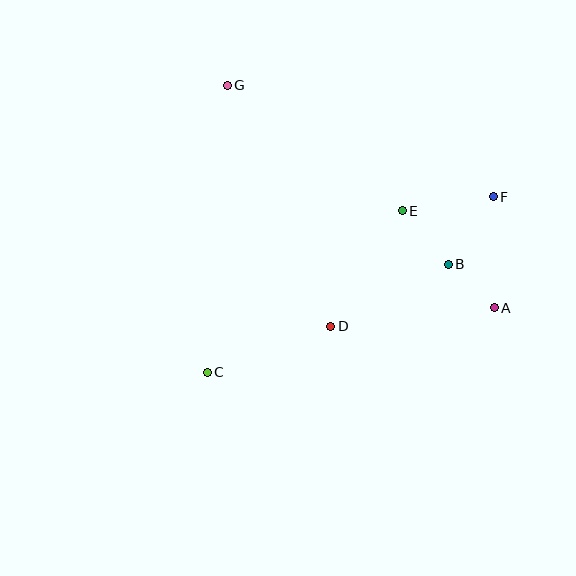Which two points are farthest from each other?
Points A and G are farthest from each other.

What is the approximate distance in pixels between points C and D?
The distance between C and D is approximately 132 pixels.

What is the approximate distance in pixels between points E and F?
The distance between E and F is approximately 92 pixels.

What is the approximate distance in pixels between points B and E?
The distance between B and E is approximately 70 pixels.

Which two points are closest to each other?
Points A and B are closest to each other.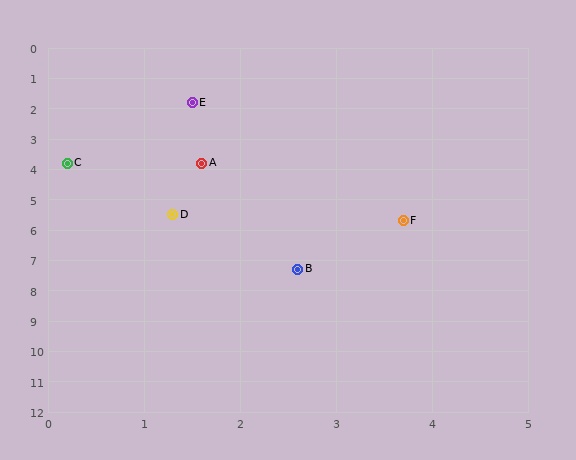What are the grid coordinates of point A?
Point A is at approximately (1.6, 3.8).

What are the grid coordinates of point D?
Point D is at approximately (1.3, 5.5).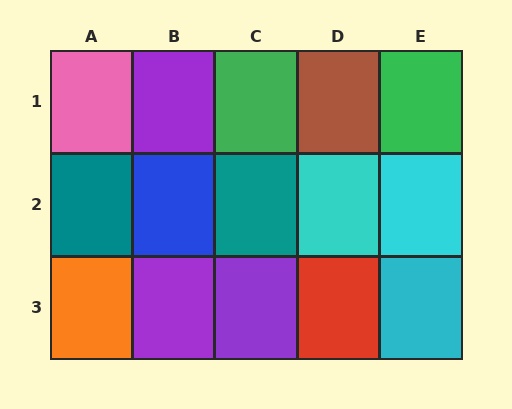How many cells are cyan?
3 cells are cyan.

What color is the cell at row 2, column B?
Blue.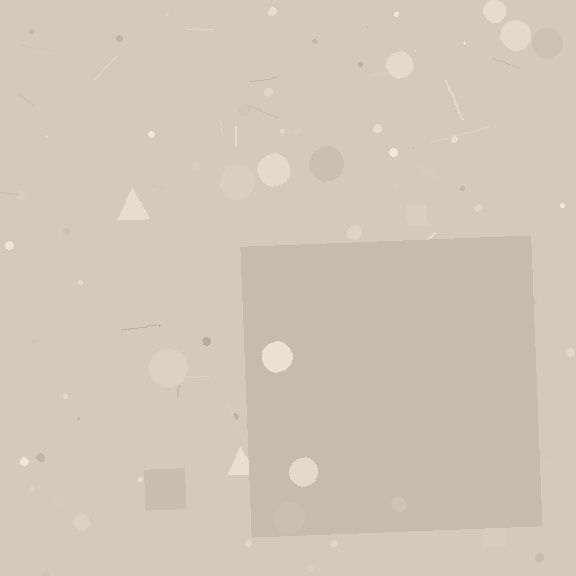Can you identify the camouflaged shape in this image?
The camouflaged shape is a square.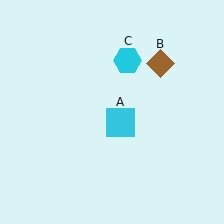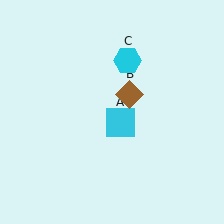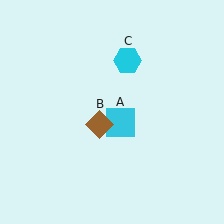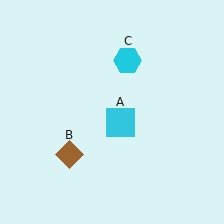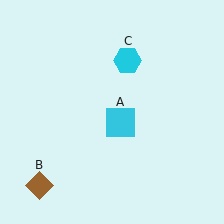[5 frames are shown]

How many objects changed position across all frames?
1 object changed position: brown diamond (object B).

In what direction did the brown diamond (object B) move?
The brown diamond (object B) moved down and to the left.